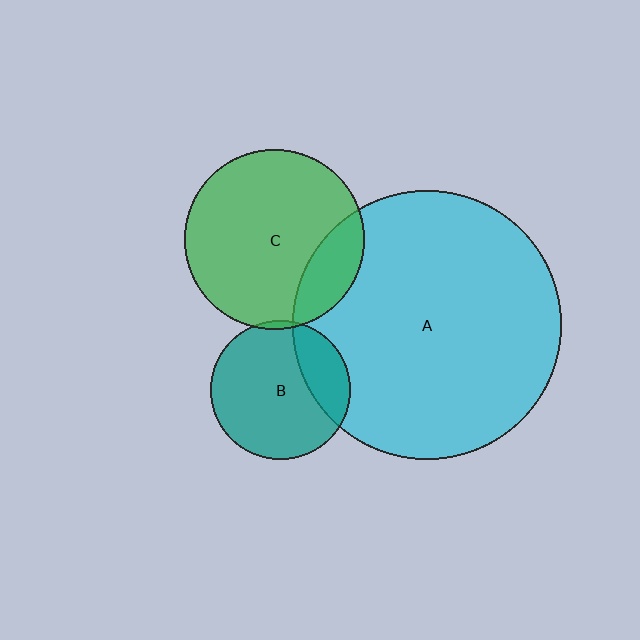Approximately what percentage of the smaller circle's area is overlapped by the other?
Approximately 25%.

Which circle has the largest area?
Circle A (cyan).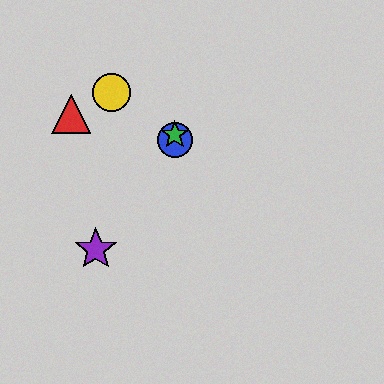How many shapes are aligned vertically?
2 shapes (the blue circle, the green star) are aligned vertically.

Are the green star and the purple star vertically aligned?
No, the green star is at x≈175 and the purple star is at x≈96.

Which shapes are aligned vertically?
The blue circle, the green star are aligned vertically.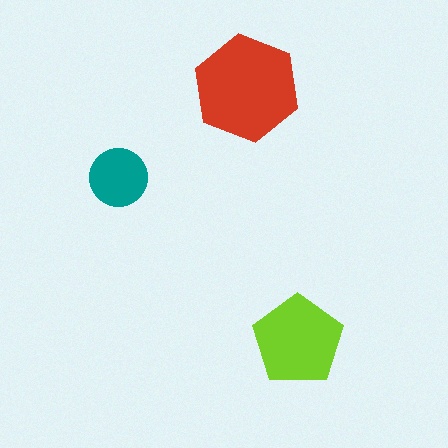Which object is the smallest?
The teal circle.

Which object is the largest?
The red hexagon.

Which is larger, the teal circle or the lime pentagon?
The lime pentagon.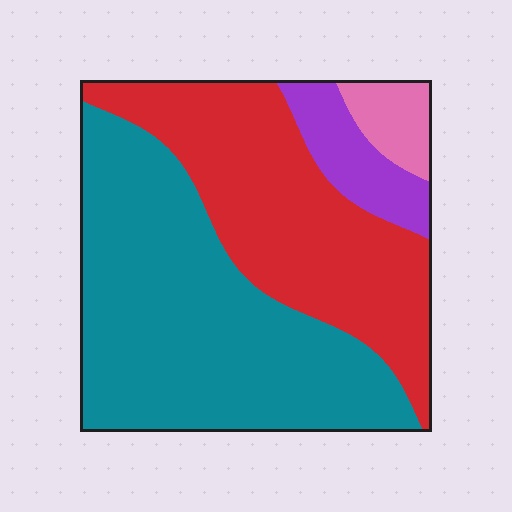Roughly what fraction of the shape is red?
Red covers around 35% of the shape.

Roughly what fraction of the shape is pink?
Pink covers about 5% of the shape.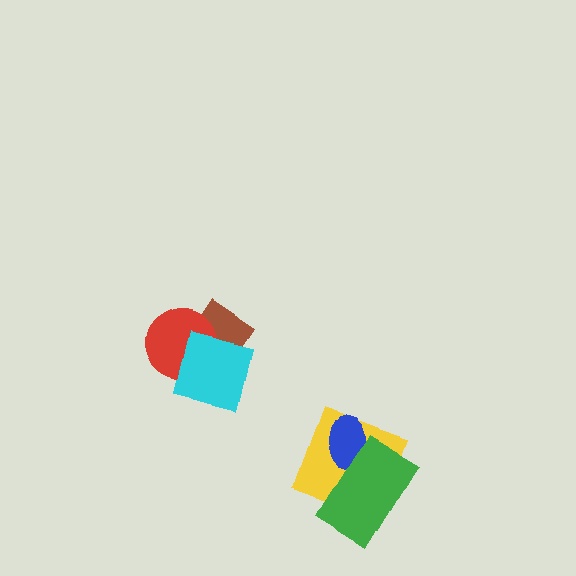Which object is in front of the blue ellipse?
The green rectangle is in front of the blue ellipse.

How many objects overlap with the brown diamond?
2 objects overlap with the brown diamond.